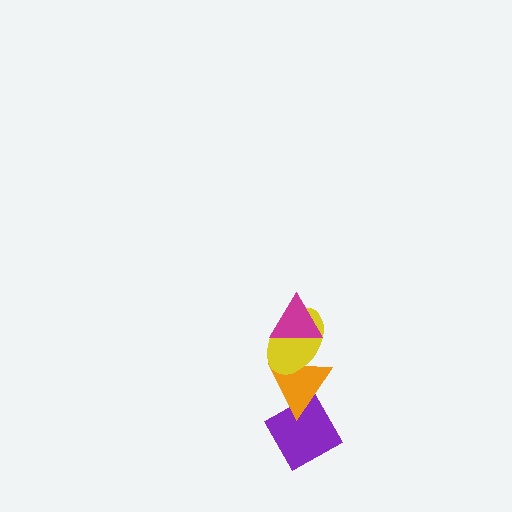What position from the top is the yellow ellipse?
The yellow ellipse is 2nd from the top.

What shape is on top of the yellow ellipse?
The magenta triangle is on top of the yellow ellipse.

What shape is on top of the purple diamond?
The orange triangle is on top of the purple diamond.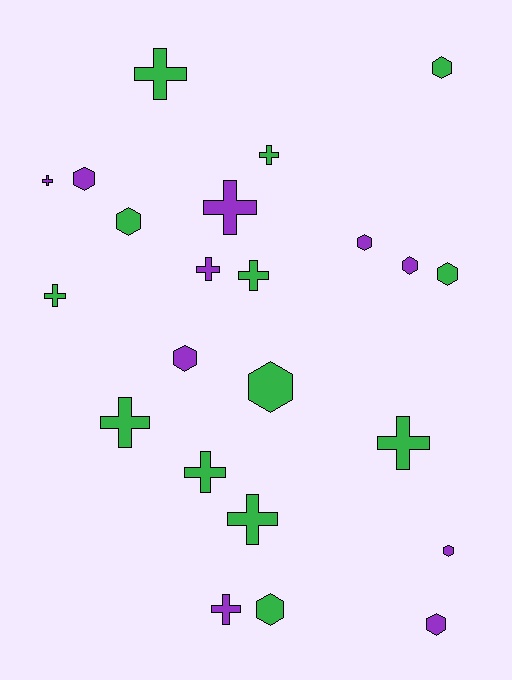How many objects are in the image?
There are 23 objects.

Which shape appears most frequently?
Cross, with 12 objects.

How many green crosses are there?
There are 8 green crosses.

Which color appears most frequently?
Green, with 13 objects.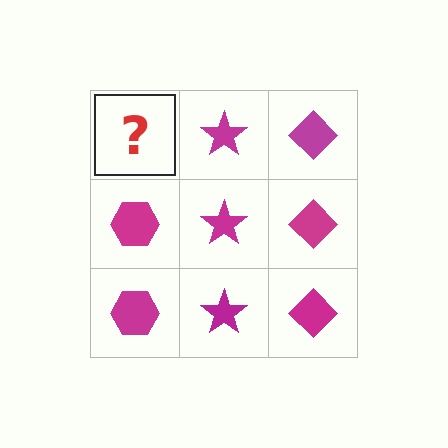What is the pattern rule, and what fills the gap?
The rule is that each column has a consistent shape. The gap should be filled with a magenta hexagon.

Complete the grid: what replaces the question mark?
The question mark should be replaced with a magenta hexagon.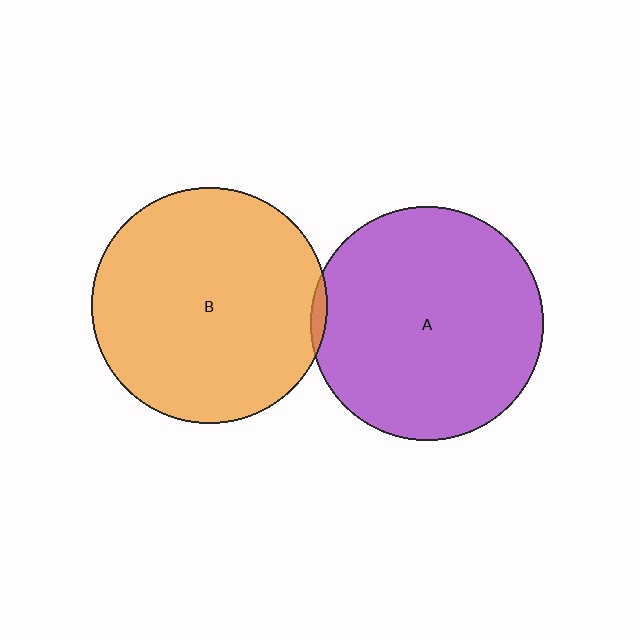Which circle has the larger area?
Circle B (orange).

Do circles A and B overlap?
Yes.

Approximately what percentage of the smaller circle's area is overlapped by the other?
Approximately 5%.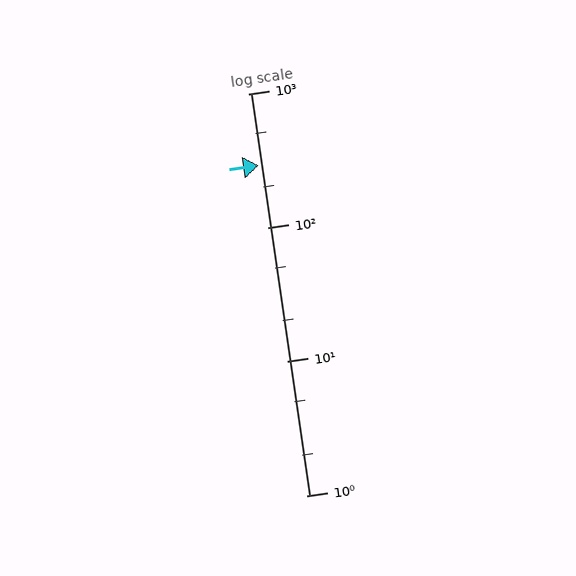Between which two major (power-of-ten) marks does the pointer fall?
The pointer is between 100 and 1000.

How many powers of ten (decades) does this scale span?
The scale spans 3 decades, from 1 to 1000.